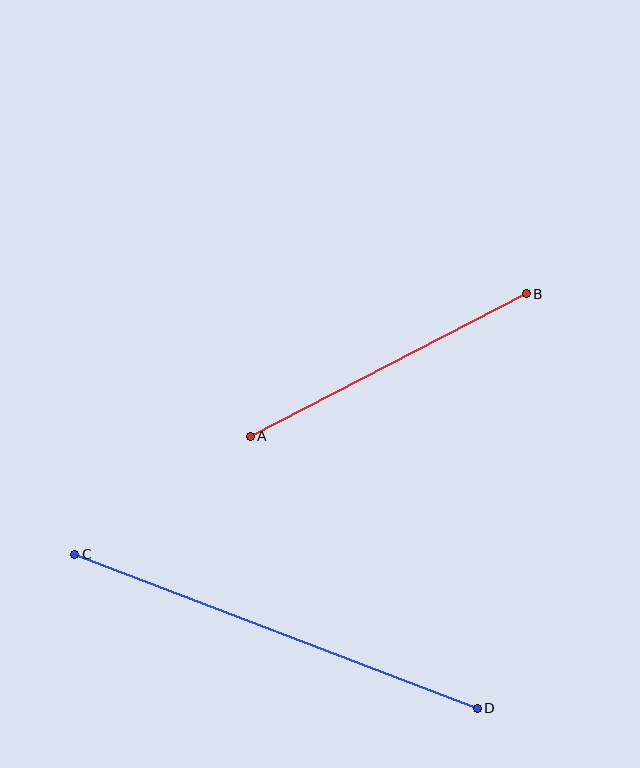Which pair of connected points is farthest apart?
Points C and D are farthest apart.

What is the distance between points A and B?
The distance is approximately 311 pixels.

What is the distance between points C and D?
The distance is approximately 431 pixels.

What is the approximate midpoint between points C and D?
The midpoint is at approximately (276, 631) pixels.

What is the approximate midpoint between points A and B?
The midpoint is at approximately (388, 365) pixels.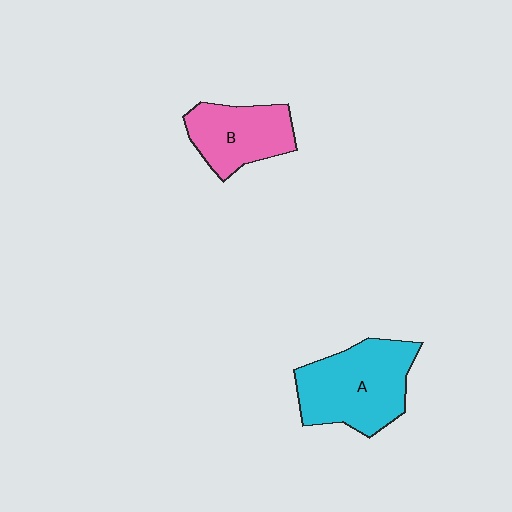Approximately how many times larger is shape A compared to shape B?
Approximately 1.4 times.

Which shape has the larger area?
Shape A (cyan).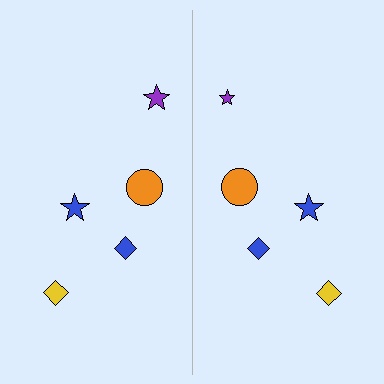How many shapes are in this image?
There are 10 shapes in this image.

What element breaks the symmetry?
The purple star on the right side has a different size than its mirror counterpart.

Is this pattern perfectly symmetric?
No, the pattern is not perfectly symmetric. The purple star on the right side has a different size than its mirror counterpart.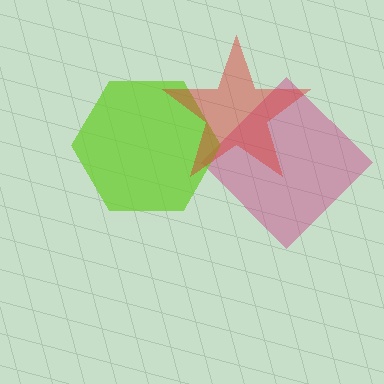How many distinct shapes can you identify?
There are 3 distinct shapes: a magenta diamond, a lime hexagon, a red star.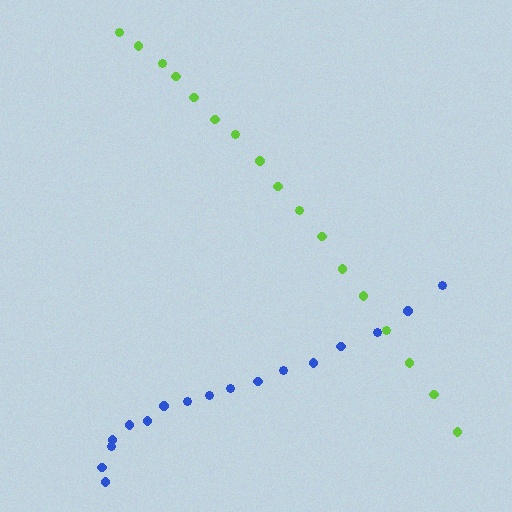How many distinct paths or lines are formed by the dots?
There are 2 distinct paths.